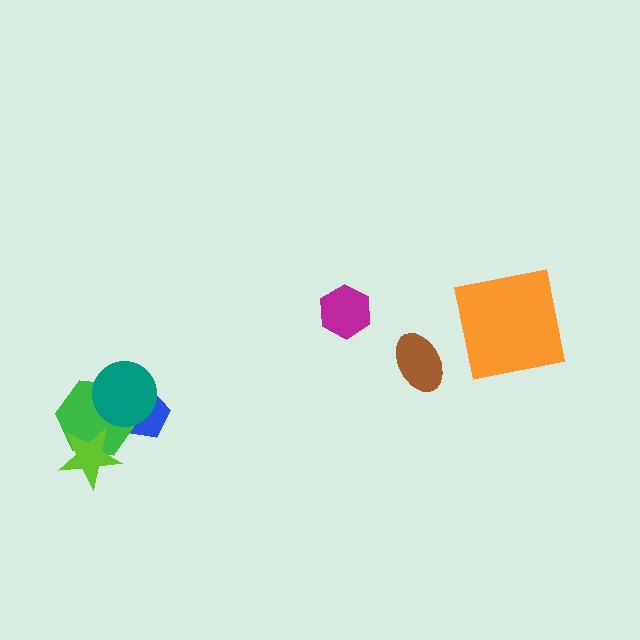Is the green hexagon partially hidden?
Yes, it is partially covered by another shape.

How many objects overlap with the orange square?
0 objects overlap with the orange square.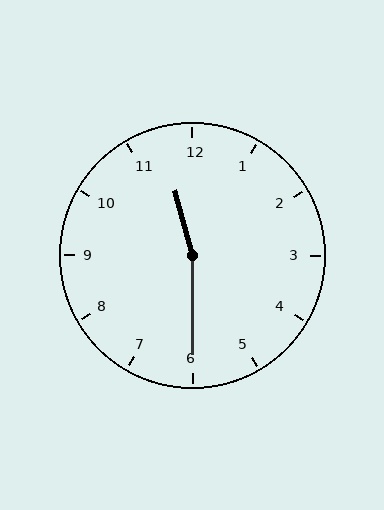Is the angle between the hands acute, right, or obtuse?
It is obtuse.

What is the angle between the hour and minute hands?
Approximately 165 degrees.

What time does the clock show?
11:30.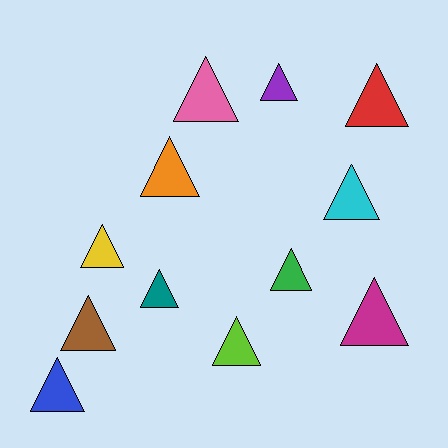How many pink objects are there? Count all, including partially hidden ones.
There is 1 pink object.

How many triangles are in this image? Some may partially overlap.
There are 12 triangles.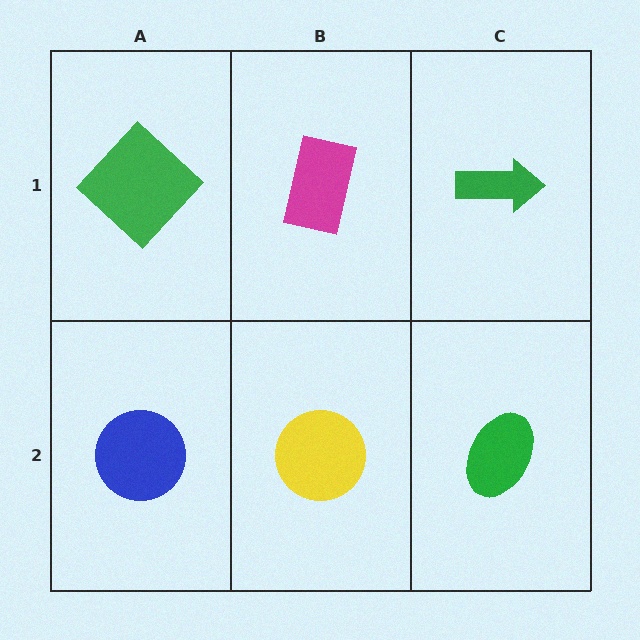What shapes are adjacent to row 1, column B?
A yellow circle (row 2, column B), a green diamond (row 1, column A), a green arrow (row 1, column C).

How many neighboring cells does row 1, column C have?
2.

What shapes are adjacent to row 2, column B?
A magenta rectangle (row 1, column B), a blue circle (row 2, column A), a green ellipse (row 2, column C).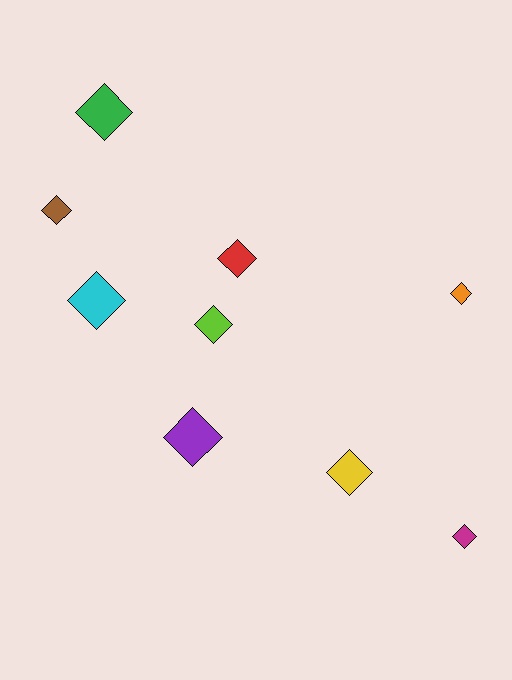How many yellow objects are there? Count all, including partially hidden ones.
There is 1 yellow object.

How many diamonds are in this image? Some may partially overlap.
There are 9 diamonds.